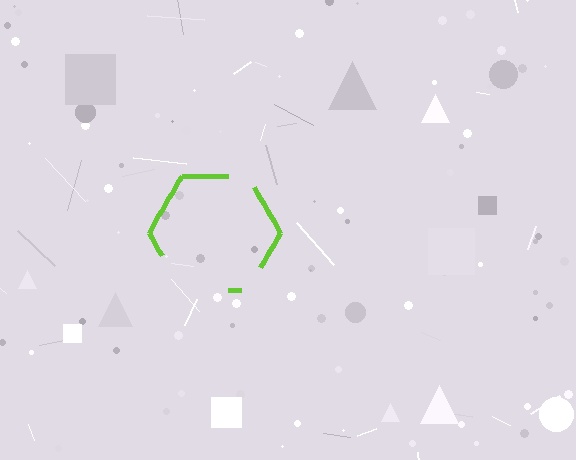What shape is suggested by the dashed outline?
The dashed outline suggests a hexagon.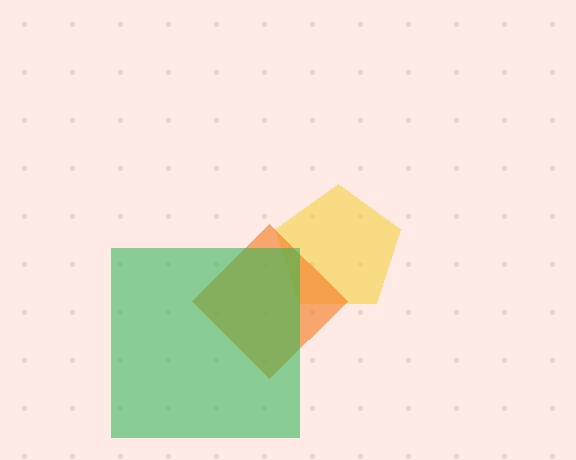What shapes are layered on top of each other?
The layered shapes are: a yellow pentagon, an orange diamond, a green square.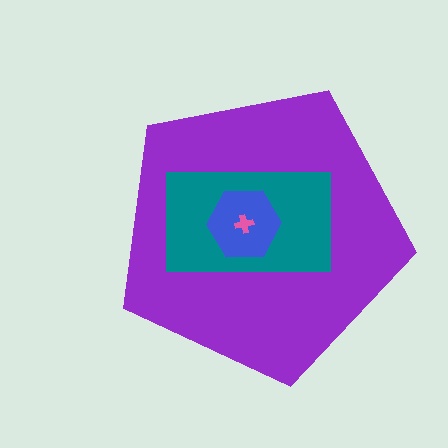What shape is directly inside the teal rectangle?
The blue hexagon.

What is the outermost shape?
The purple pentagon.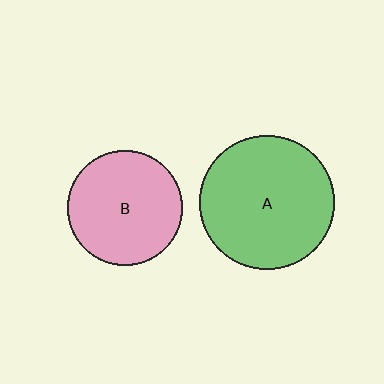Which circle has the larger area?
Circle A (green).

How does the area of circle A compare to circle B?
Approximately 1.4 times.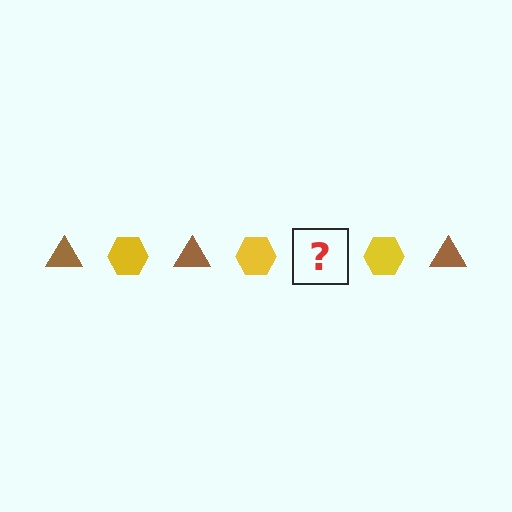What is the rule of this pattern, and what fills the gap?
The rule is that the pattern alternates between brown triangle and yellow hexagon. The gap should be filled with a brown triangle.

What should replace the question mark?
The question mark should be replaced with a brown triangle.